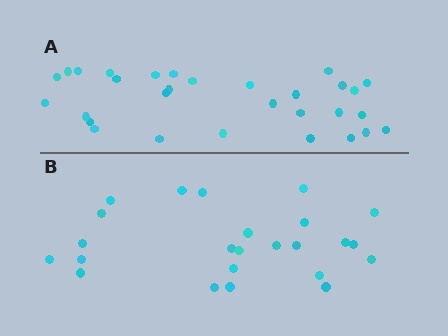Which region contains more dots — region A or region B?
Region A (the top region) has more dots.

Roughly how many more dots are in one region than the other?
Region A has about 6 more dots than region B.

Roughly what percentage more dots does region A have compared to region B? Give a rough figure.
About 25% more.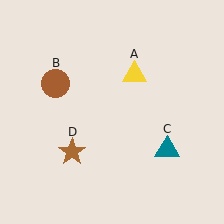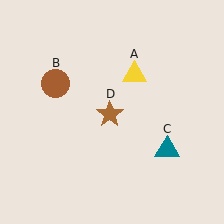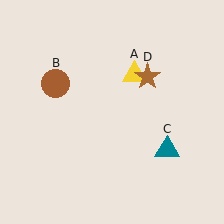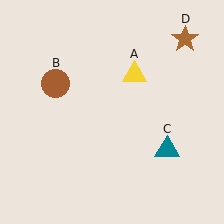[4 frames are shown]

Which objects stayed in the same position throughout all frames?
Yellow triangle (object A) and brown circle (object B) and teal triangle (object C) remained stationary.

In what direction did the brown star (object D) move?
The brown star (object D) moved up and to the right.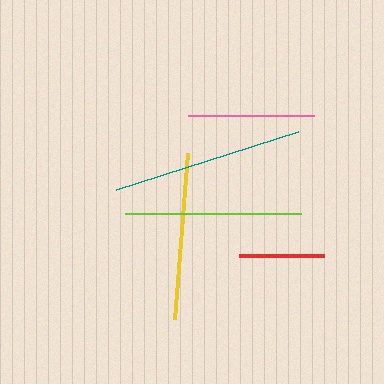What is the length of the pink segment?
The pink segment is approximately 126 pixels long.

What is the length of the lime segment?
The lime segment is approximately 175 pixels long.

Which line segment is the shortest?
The red line is the shortest at approximately 84 pixels.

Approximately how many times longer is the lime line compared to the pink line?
The lime line is approximately 1.4 times the length of the pink line.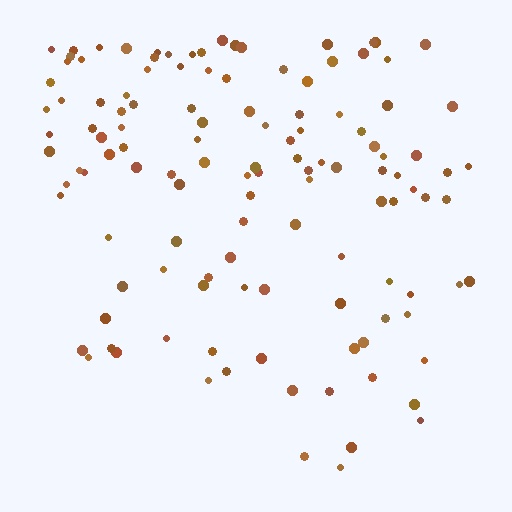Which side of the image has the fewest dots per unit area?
The bottom.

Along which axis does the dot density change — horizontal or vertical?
Vertical.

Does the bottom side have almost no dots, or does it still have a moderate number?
Still a moderate number, just noticeably fewer than the top.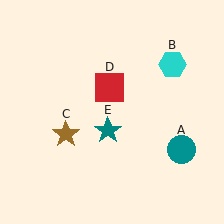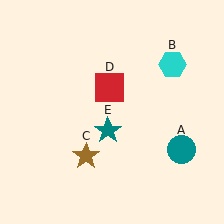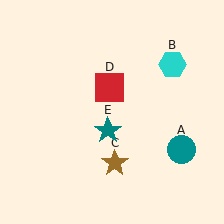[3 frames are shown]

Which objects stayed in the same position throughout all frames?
Teal circle (object A) and cyan hexagon (object B) and red square (object D) and teal star (object E) remained stationary.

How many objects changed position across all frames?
1 object changed position: brown star (object C).